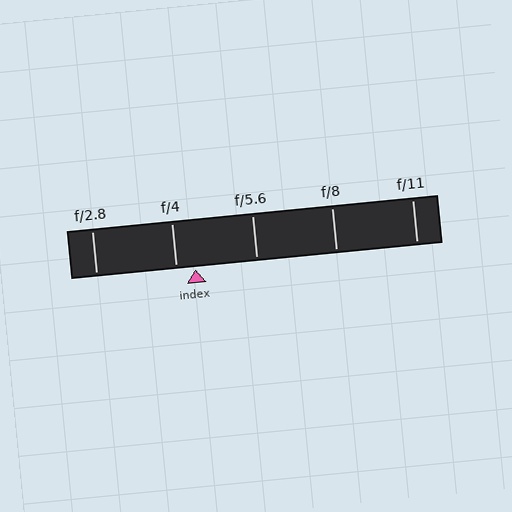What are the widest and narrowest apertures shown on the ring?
The widest aperture shown is f/2.8 and the narrowest is f/11.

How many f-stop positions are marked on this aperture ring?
There are 5 f-stop positions marked.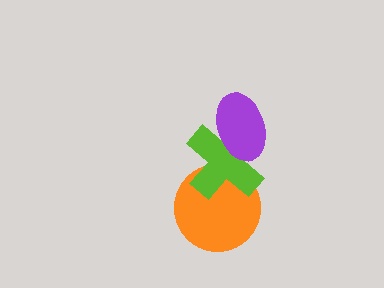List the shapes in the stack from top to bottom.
From top to bottom: the purple ellipse, the lime cross, the orange circle.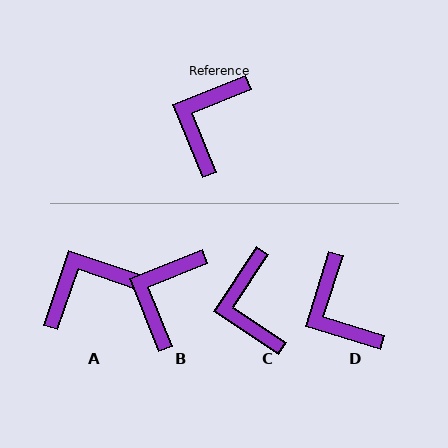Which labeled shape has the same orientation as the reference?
B.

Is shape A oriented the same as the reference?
No, it is off by about 41 degrees.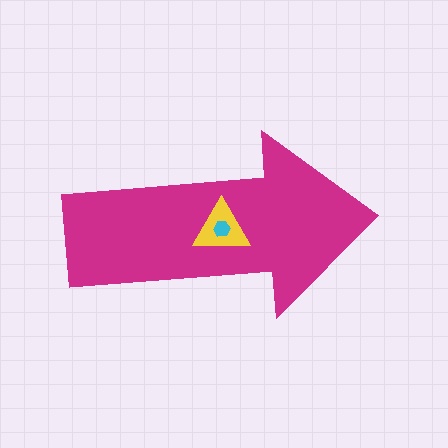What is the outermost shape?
The magenta arrow.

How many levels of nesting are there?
3.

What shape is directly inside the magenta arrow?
The yellow triangle.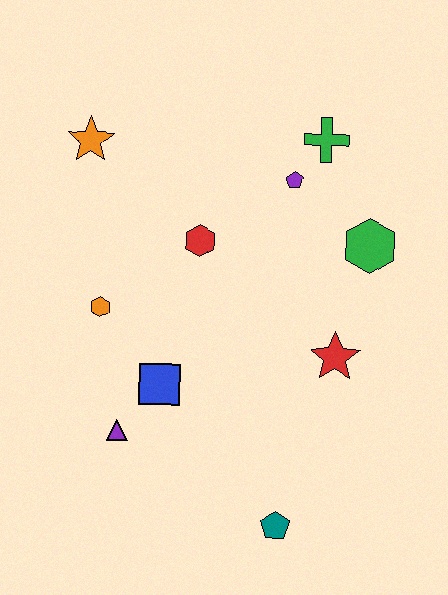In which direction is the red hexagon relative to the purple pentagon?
The red hexagon is to the left of the purple pentagon.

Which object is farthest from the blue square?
The green cross is farthest from the blue square.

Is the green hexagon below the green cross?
Yes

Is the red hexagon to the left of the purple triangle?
No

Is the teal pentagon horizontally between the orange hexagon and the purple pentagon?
Yes